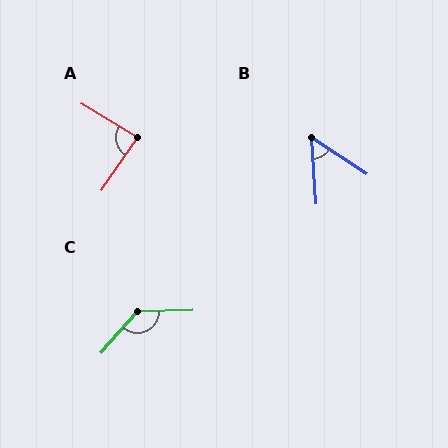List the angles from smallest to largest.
B (53°), A (87°), C (133°).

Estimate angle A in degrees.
Approximately 87 degrees.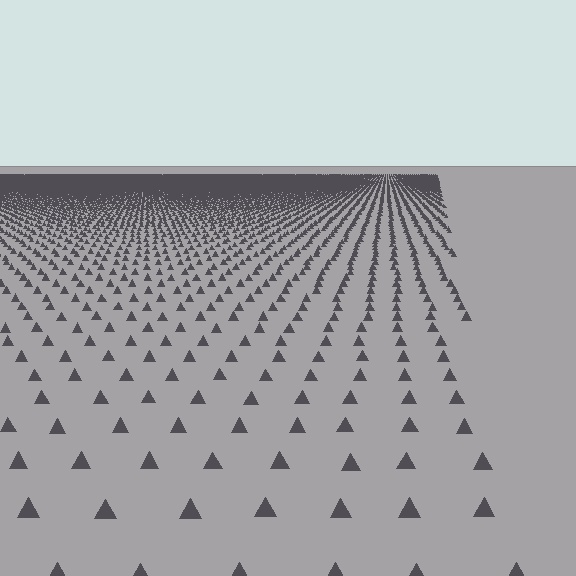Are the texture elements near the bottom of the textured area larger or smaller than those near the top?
Larger. Near the bottom, elements are closer to the viewer and appear at a bigger on-screen size.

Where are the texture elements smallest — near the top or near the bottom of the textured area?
Near the top.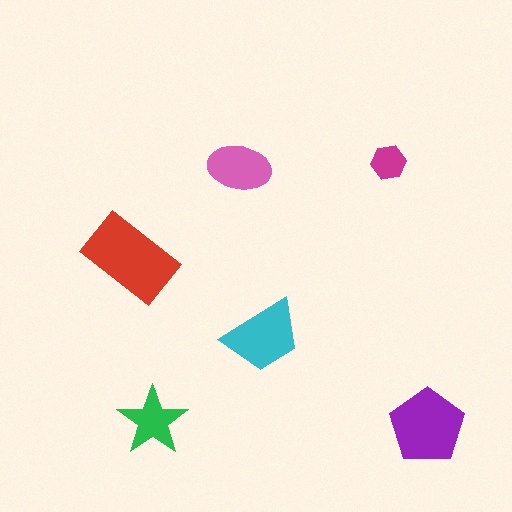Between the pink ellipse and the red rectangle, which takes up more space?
The red rectangle.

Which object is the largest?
The red rectangle.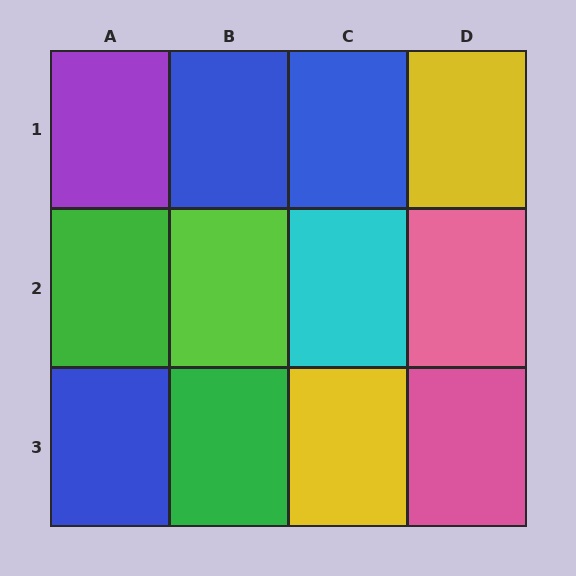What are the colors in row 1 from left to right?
Purple, blue, blue, yellow.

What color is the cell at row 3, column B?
Green.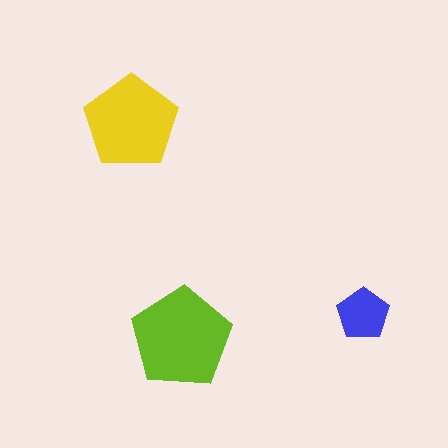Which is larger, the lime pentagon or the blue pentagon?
The lime one.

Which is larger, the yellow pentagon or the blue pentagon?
The yellow one.